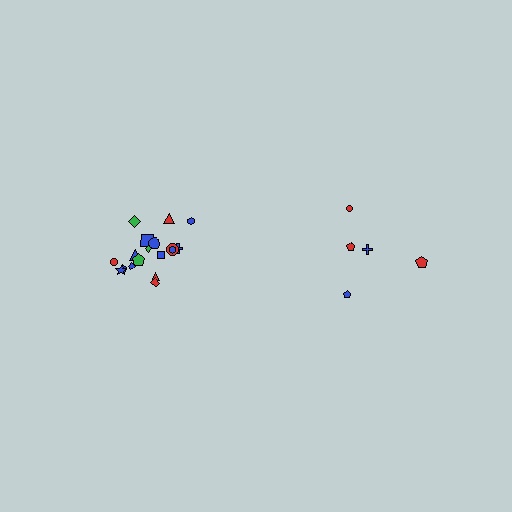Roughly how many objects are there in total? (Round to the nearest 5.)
Roughly 25 objects in total.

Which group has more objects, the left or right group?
The left group.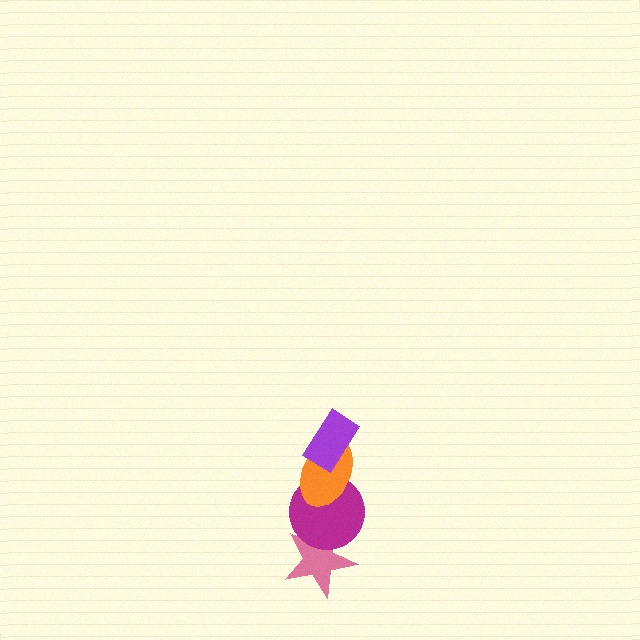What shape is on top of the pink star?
The magenta circle is on top of the pink star.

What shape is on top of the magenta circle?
The orange ellipse is on top of the magenta circle.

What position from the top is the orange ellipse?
The orange ellipse is 2nd from the top.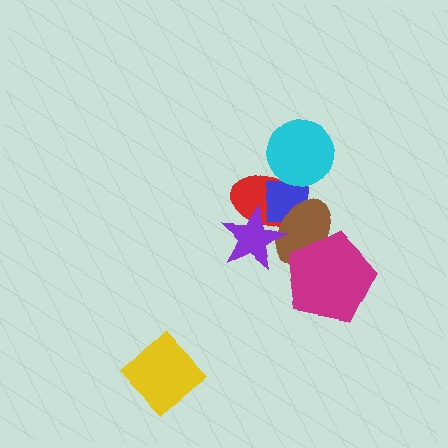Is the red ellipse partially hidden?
Yes, it is partially covered by another shape.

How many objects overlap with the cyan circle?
2 objects overlap with the cyan circle.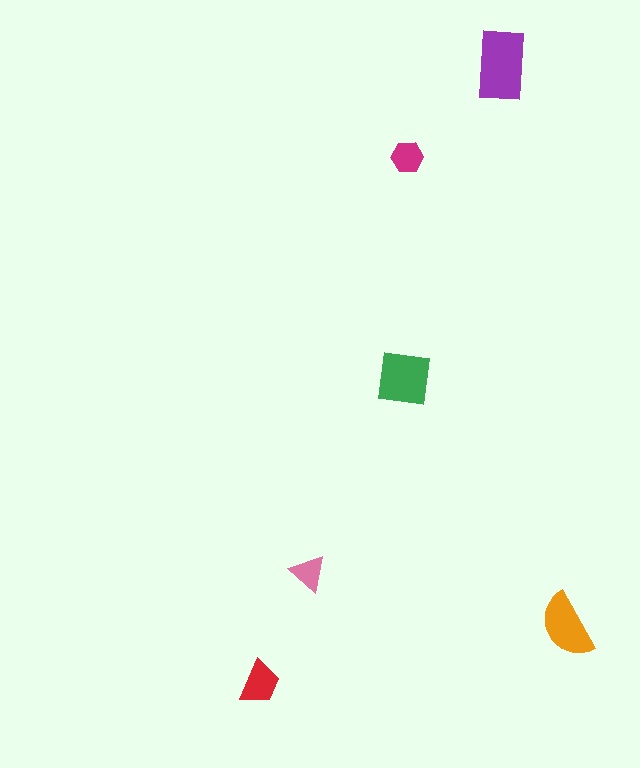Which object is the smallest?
The pink triangle.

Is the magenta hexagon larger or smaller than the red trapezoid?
Smaller.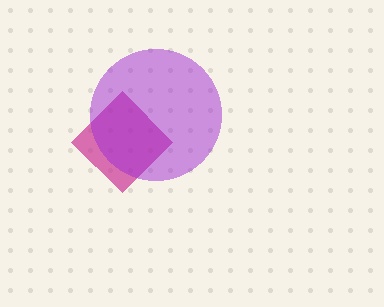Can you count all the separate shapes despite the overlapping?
Yes, there are 2 separate shapes.